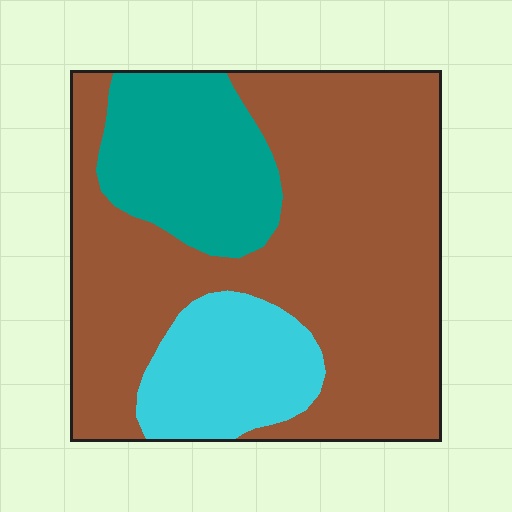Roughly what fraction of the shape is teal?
Teal covers 19% of the shape.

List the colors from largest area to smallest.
From largest to smallest: brown, teal, cyan.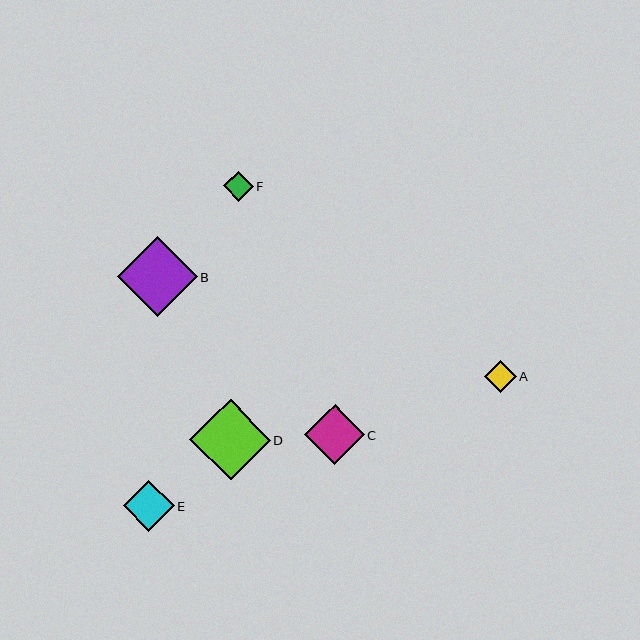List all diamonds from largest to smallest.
From largest to smallest: D, B, C, E, A, F.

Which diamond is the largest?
Diamond D is the largest with a size of approximately 81 pixels.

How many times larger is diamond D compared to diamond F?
Diamond D is approximately 2.7 times the size of diamond F.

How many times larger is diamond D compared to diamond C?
Diamond D is approximately 1.3 times the size of diamond C.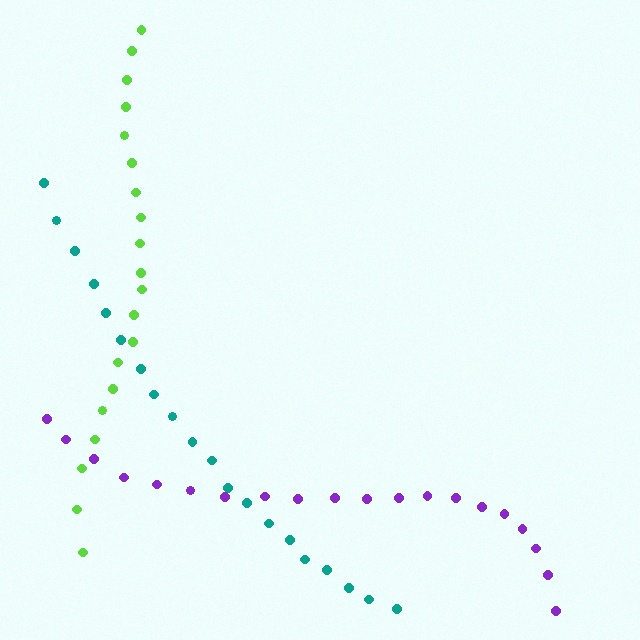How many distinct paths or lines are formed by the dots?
There are 3 distinct paths.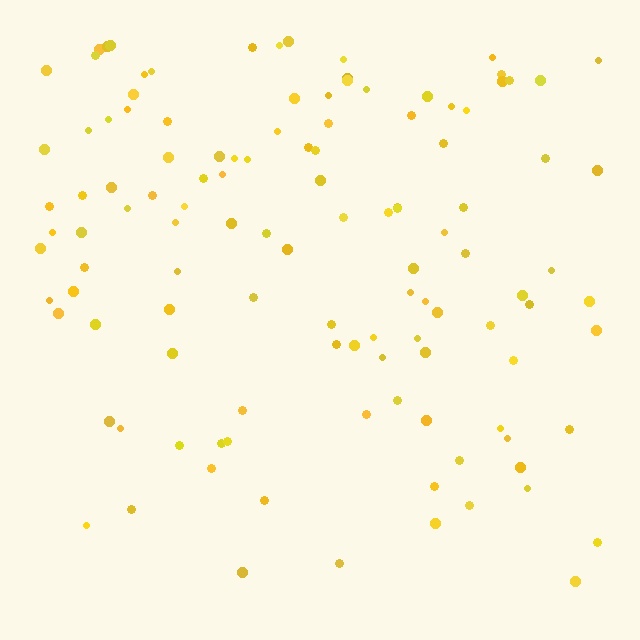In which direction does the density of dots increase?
From bottom to top, with the top side densest.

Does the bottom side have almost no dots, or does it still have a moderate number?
Still a moderate number, just noticeably fewer than the top.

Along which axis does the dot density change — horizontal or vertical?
Vertical.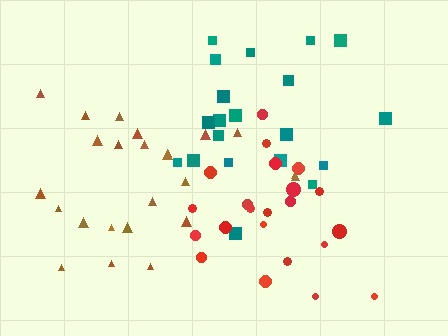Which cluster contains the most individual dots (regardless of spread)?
Brown (24).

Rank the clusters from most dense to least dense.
brown, red, teal.